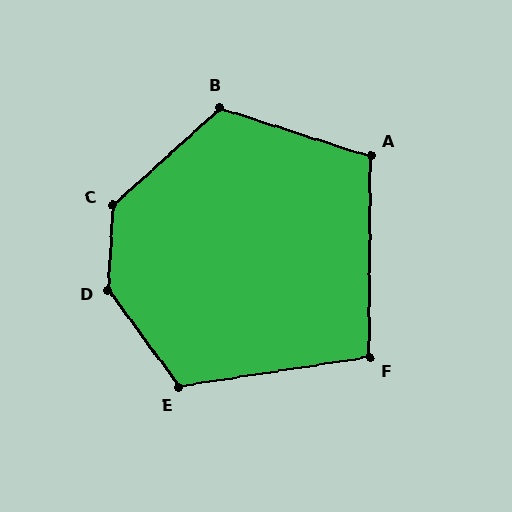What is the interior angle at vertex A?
Approximately 107 degrees (obtuse).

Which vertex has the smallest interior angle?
F, at approximately 99 degrees.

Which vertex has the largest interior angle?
D, at approximately 141 degrees.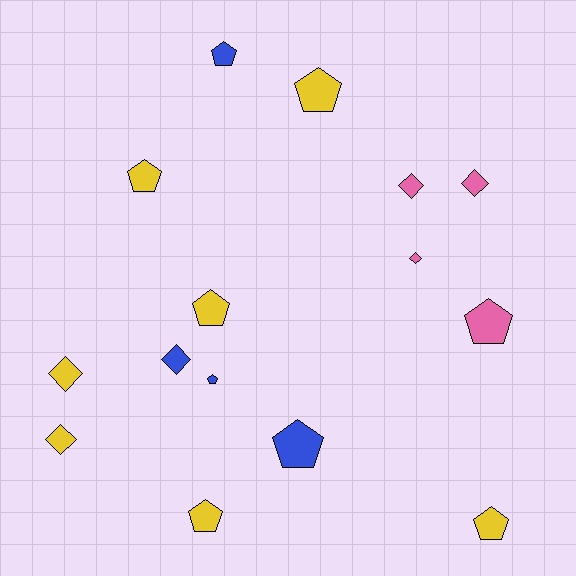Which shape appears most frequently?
Pentagon, with 9 objects.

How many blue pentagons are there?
There are 3 blue pentagons.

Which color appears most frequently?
Yellow, with 7 objects.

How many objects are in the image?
There are 15 objects.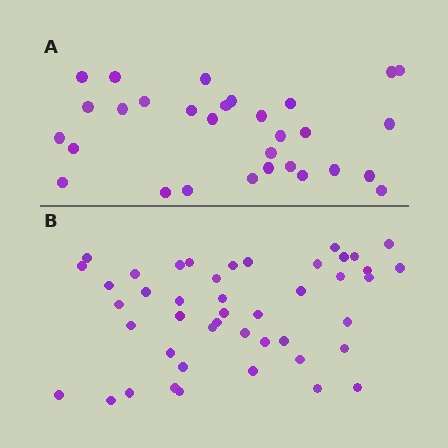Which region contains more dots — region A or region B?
Region B (the bottom region) has more dots.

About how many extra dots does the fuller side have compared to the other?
Region B has approximately 15 more dots than region A.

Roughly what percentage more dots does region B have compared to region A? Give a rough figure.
About 50% more.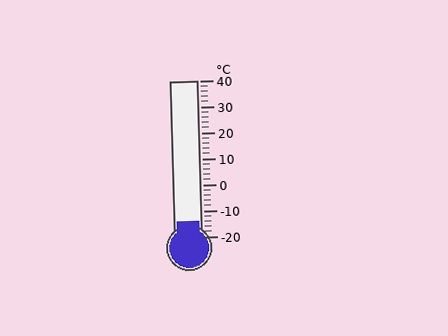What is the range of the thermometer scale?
The thermometer scale ranges from -20°C to 40°C.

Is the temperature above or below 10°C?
The temperature is below 10°C.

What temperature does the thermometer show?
The thermometer shows approximately -14°C.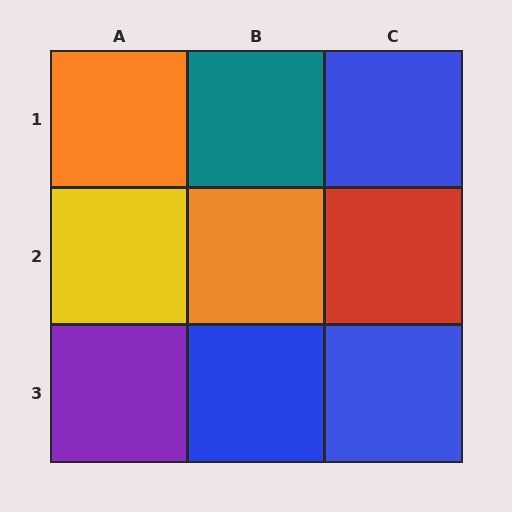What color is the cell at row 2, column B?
Orange.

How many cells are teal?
1 cell is teal.